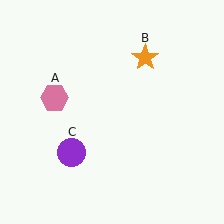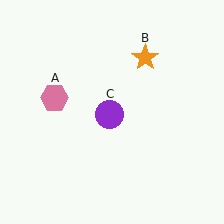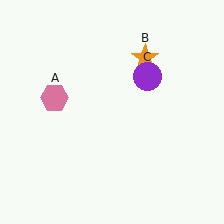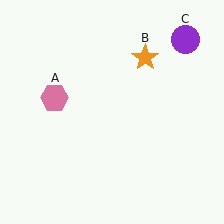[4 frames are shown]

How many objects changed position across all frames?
1 object changed position: purple circle (object C).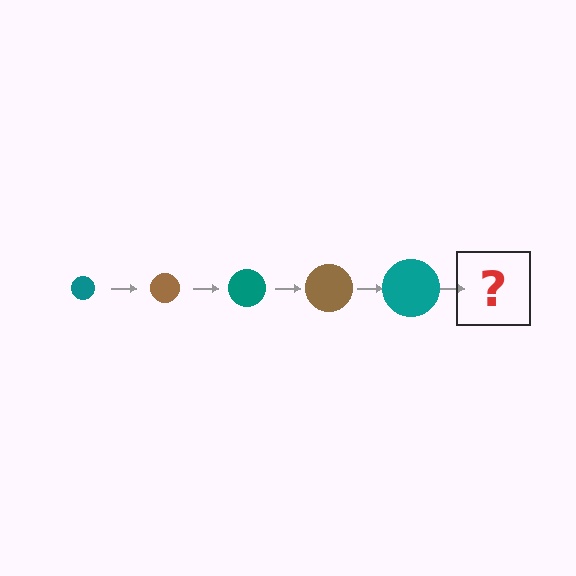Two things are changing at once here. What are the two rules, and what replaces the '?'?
The two rules are that the circle grows larger each step and the color cycles through teal and brown. The '?' should be a brown circle, larger than the previous one.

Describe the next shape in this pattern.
It should be a brown circle, larger than the previous one.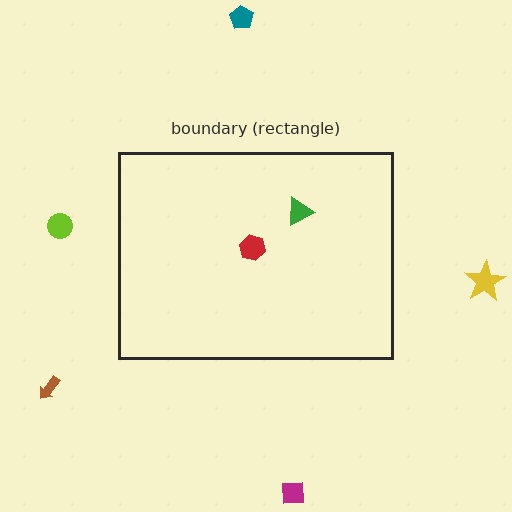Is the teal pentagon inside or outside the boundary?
Outside.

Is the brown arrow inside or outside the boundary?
Outside.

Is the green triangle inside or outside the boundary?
Inside.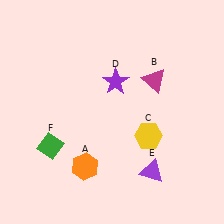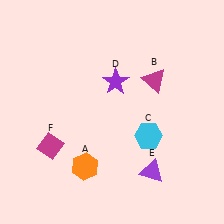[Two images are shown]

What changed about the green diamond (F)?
In Image 1, F is green. In Image 2, it changed to magenta.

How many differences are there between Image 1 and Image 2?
There are 2 differences between the two images.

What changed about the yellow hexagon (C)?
In Image 1, C is yellow. In Image 2, it changed to cyan.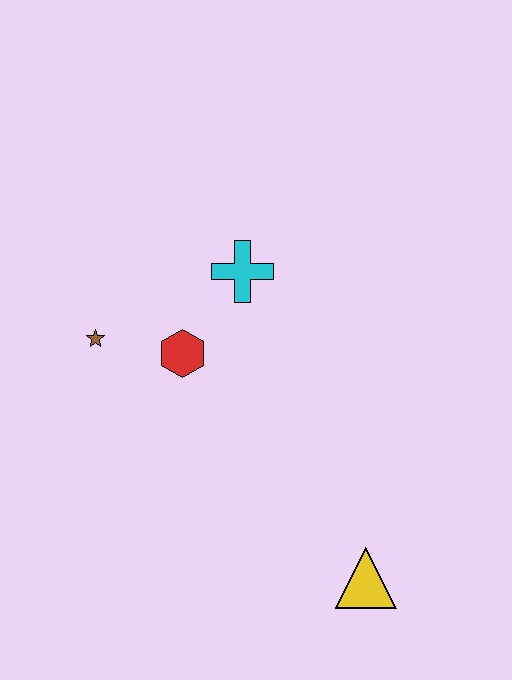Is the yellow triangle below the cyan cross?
Yes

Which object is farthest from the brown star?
The yellow triangle is farthest from the brown star.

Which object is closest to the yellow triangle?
The red hexagon is closest to the yellow triangle.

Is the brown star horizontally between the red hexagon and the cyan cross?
No